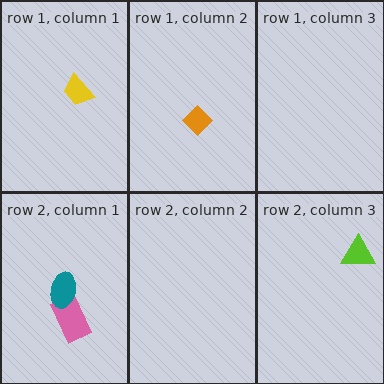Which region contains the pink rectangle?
The row 2, column 1 region.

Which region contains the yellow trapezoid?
The row 1, column 1 region.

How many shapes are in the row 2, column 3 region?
1.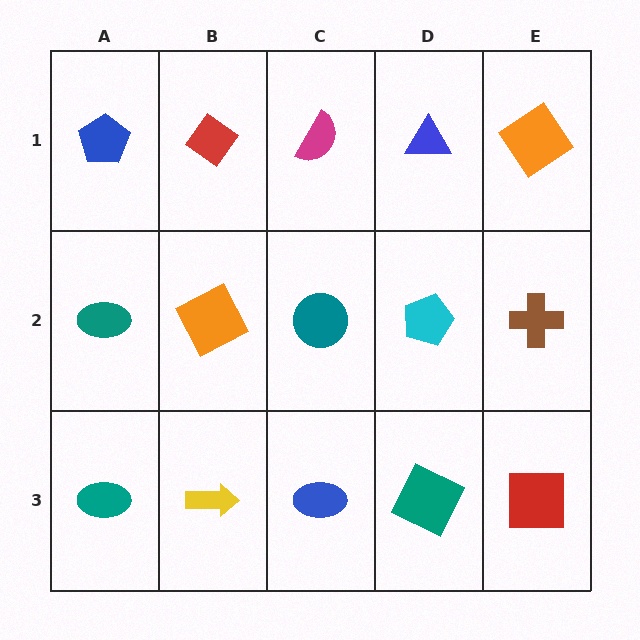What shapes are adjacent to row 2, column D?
A blue triangle (row 1, column D), a teal square (row 3, column D), a teal circle (row 2, column C), a brown cross (row 2, column E).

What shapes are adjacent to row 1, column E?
A brown cross (row 2, column E), a blue triangle (row 1, column D).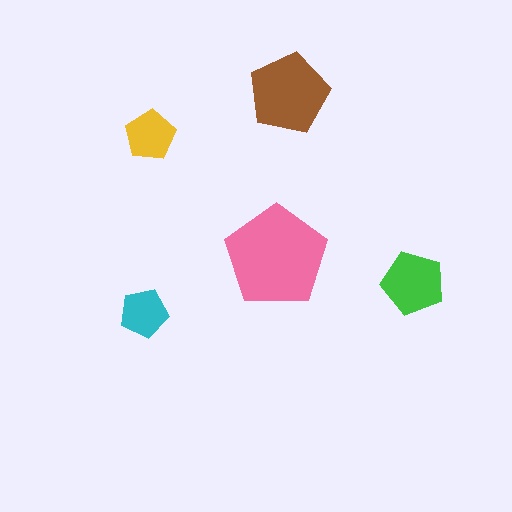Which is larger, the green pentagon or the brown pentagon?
The brown one.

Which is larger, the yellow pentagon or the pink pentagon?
The pink one.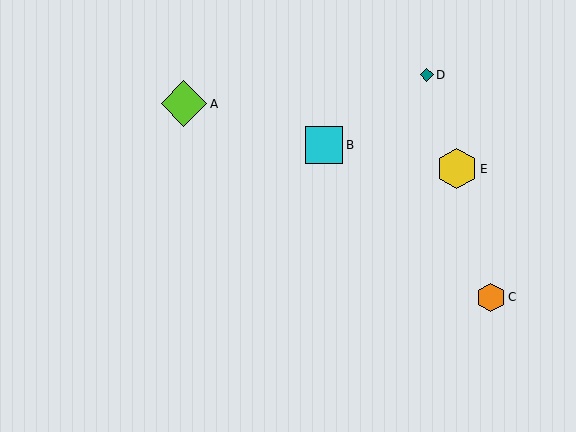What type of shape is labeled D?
Shape D is a teal diamond.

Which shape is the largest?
The lime diamond (labeled A) is the largest.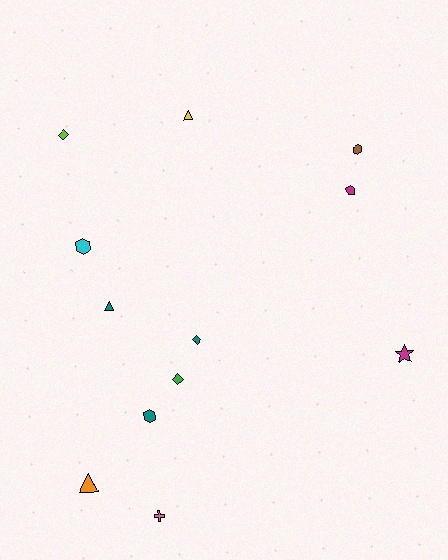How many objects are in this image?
There are 12 objects.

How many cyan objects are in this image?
There is 1 cyan object.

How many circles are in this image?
There are no circles.